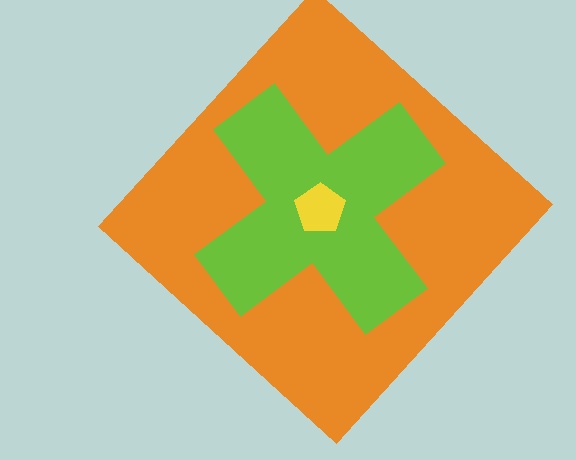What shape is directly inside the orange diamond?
The lime cross.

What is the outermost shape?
The orange diamond.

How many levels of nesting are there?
3.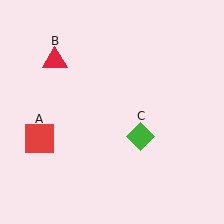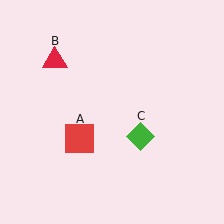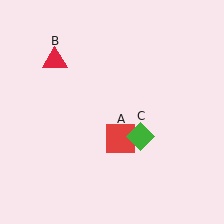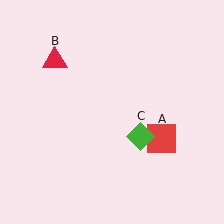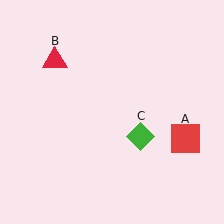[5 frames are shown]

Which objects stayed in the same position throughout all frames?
Red triangle (object B) and green diamond (object C) remained stationary.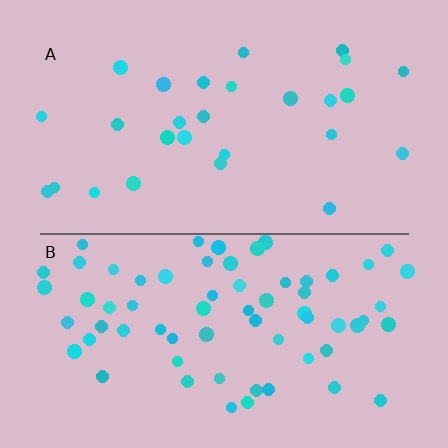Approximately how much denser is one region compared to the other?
Approximately 2.4× — region B over region A.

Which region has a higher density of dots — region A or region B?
B (the bottom).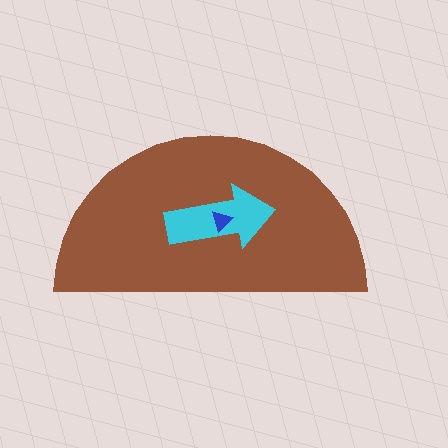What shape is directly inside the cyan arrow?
The blue triangle.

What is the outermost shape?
The brown semicircle.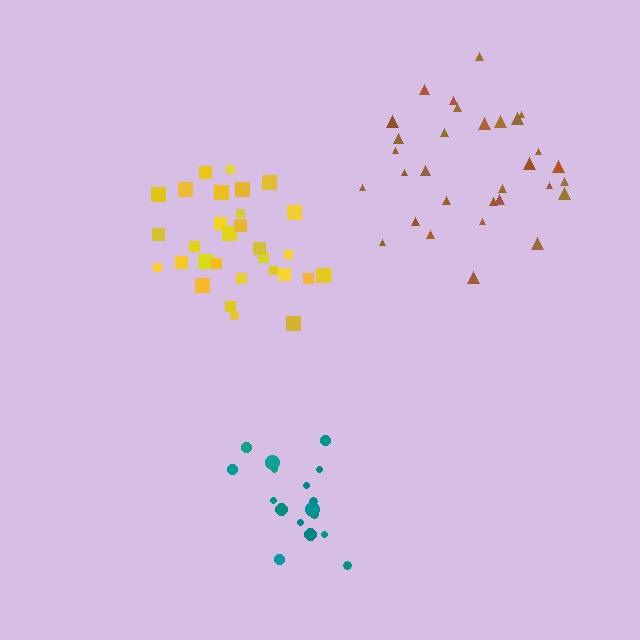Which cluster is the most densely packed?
Brown.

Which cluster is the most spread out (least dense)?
Teal.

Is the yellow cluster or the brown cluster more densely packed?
Brown.